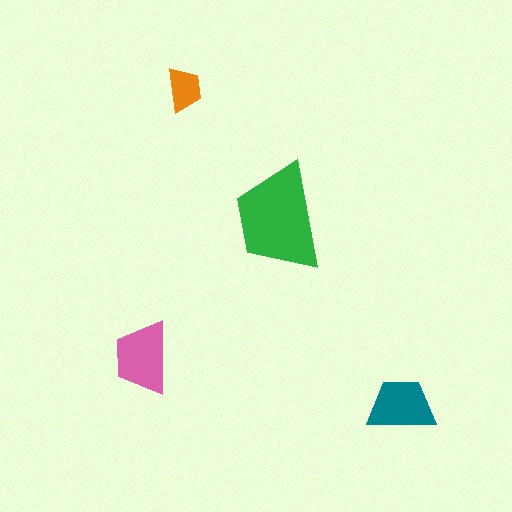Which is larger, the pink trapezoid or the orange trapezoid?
The pink one.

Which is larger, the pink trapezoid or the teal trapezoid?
The pink one.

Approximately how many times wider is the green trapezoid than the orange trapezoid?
About 2.5 times wider.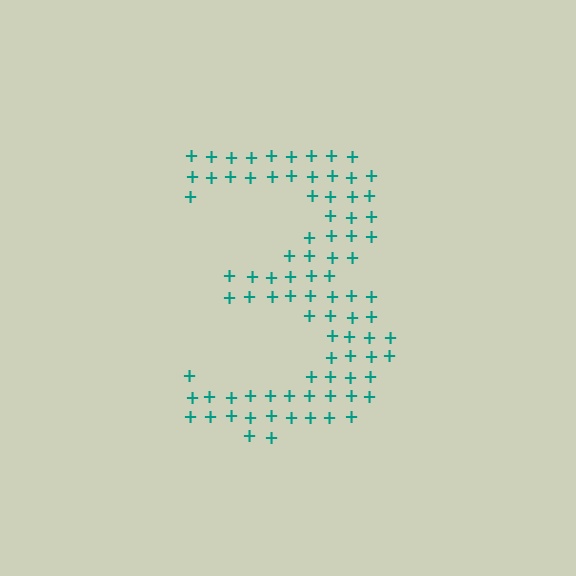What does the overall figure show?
The overall figure shows the digit 3.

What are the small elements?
The small elements are plus signs.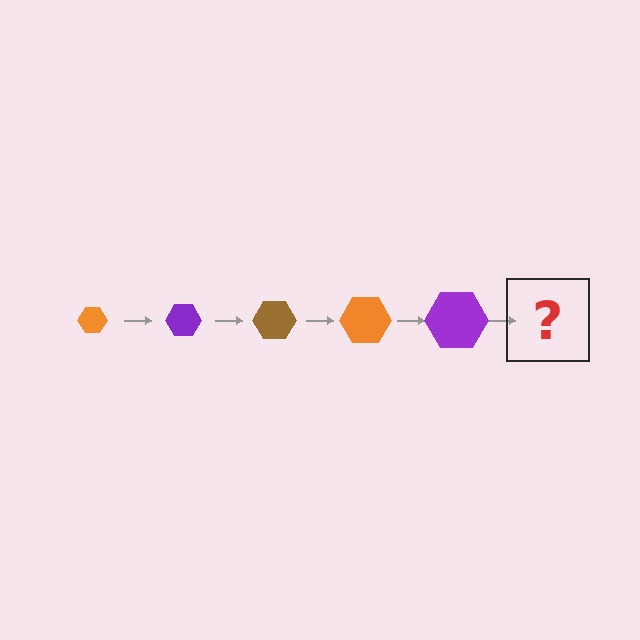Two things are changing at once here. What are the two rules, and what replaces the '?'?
The two rules are that the hexagon grows larger each step and the color cycles through orange, purple, and brown. The '?' should be a brown hexagon, larger than the previous one.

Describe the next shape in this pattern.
It should be a brown hexagon, larger than the previous one.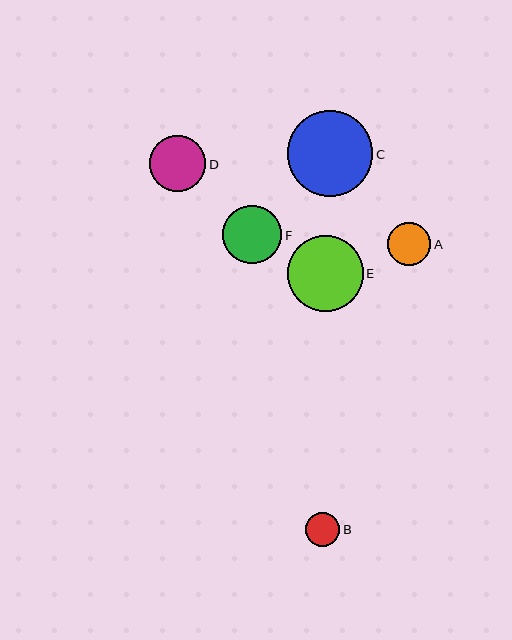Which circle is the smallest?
Circle B is the smallest with a size of approximately 34 pixels.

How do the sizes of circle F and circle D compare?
Circle F and circle D are approximately the same size.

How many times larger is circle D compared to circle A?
Circle D is approximately 1.3 times the size of circle A.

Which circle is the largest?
Circle C is the largest with a size of approximately 86 pixels.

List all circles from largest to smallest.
From largest to smallest: C, E, F, D, A, B.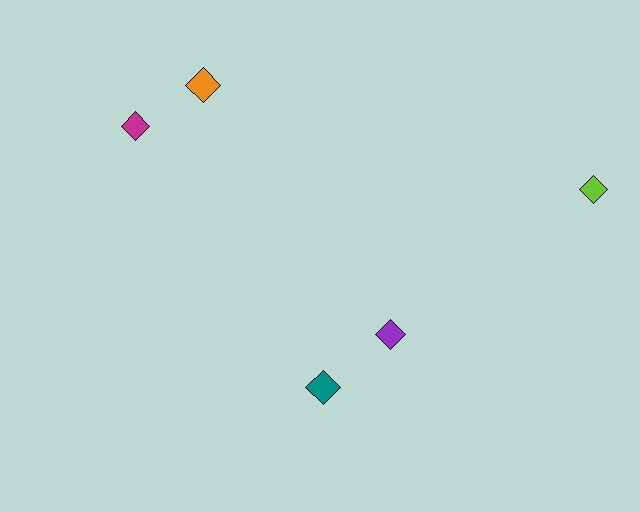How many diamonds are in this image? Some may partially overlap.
There are 5 diamonds.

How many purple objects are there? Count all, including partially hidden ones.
There is 1 purple object.